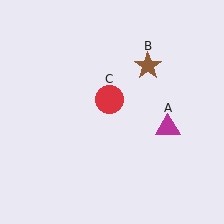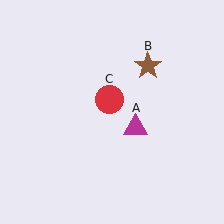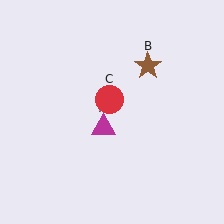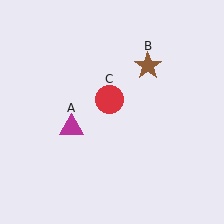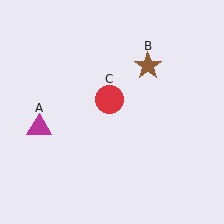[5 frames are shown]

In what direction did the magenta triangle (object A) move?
The magenta triangle (object A) moved left.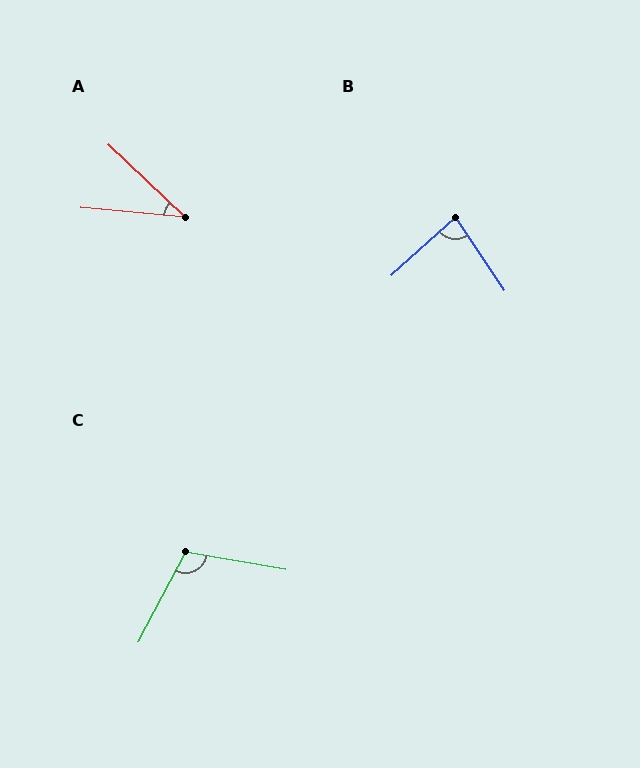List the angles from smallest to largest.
A (38°), B (81°), C (108°).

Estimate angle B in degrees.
Approximately 81 degrees.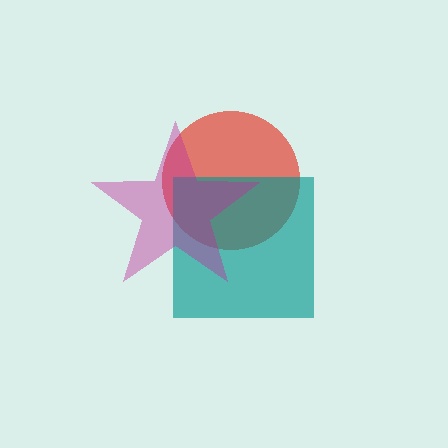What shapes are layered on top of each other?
The layered shapes are: a red circle, a teal square, a magenta star.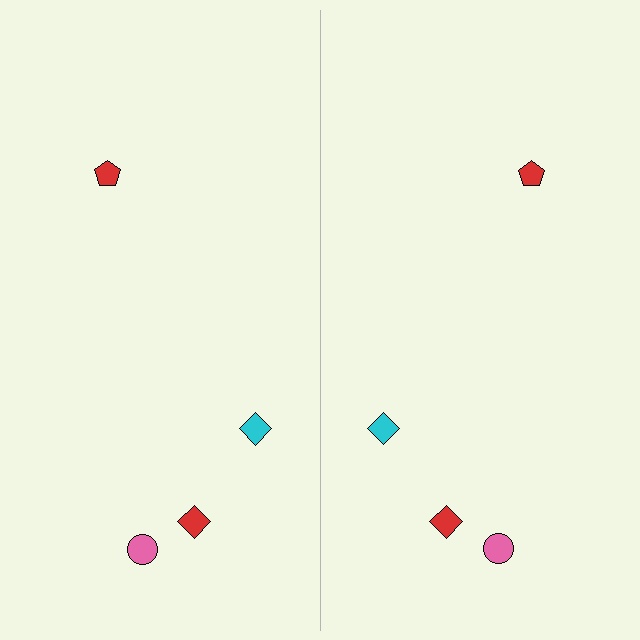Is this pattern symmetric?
Yes, this pattern has bilateral (reflection) symmetry.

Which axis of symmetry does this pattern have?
The pattern has a vertical axis of symmetry running through the center of the image.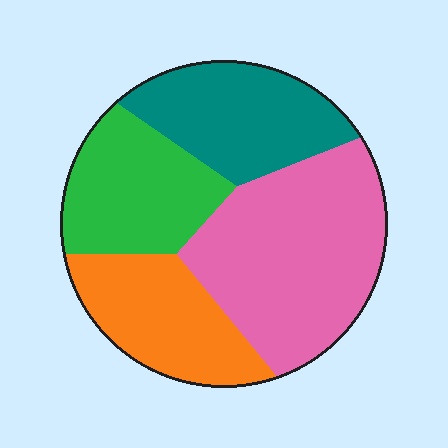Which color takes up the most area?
Pink, at roughly 35%.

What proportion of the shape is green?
Green takes up about one fifth (1/5) of the shape.